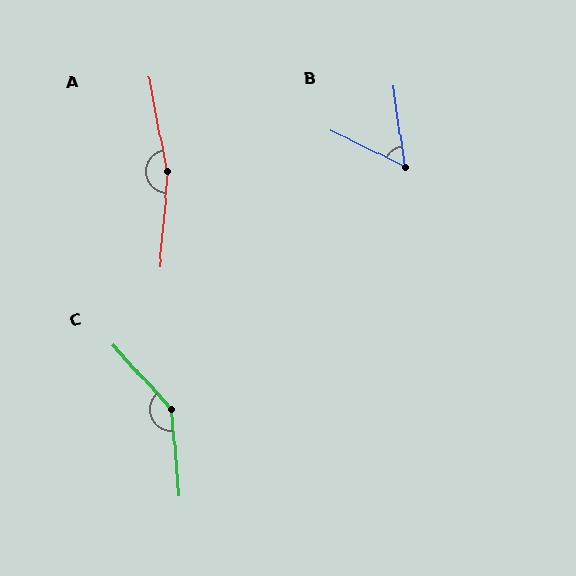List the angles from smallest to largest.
B (56°), C (143°), A (164°).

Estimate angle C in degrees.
Approximately 143 degrees.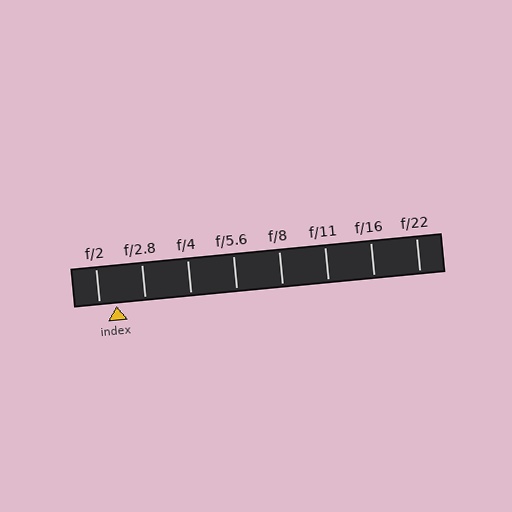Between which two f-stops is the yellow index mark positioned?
The index mark is between f/2 and f/2.8.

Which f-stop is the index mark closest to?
The index mark is closest to f/2.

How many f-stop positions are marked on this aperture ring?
There are 8 f-stop positions marked.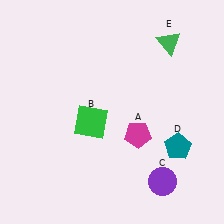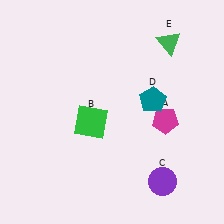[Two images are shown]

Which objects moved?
The objects that moved are: the magenta pentagon (A), the teal pentagon (D).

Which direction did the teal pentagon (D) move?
The teal pentagon (D) moved up.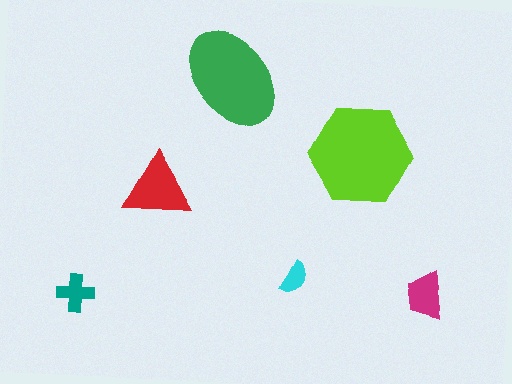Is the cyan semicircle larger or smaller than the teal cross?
Smaller.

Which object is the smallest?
The cyan semicircle.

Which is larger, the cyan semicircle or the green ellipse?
The green ellipse.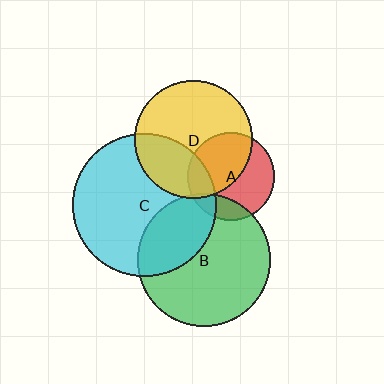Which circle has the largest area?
Circle C (cyan).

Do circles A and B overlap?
Yes.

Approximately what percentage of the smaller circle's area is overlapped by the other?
Approximately 15%.